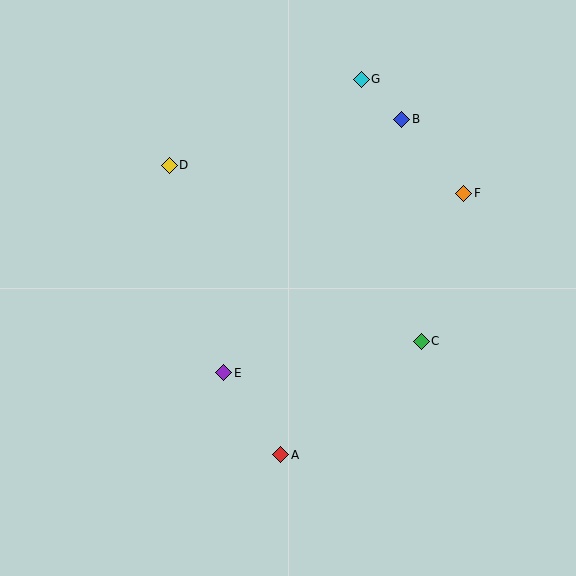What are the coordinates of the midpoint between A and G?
The midpoint between A and G is at (321, 267).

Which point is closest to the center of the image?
Point E at (224, 373) is closest to the center.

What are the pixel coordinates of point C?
Point C is at (421, 341).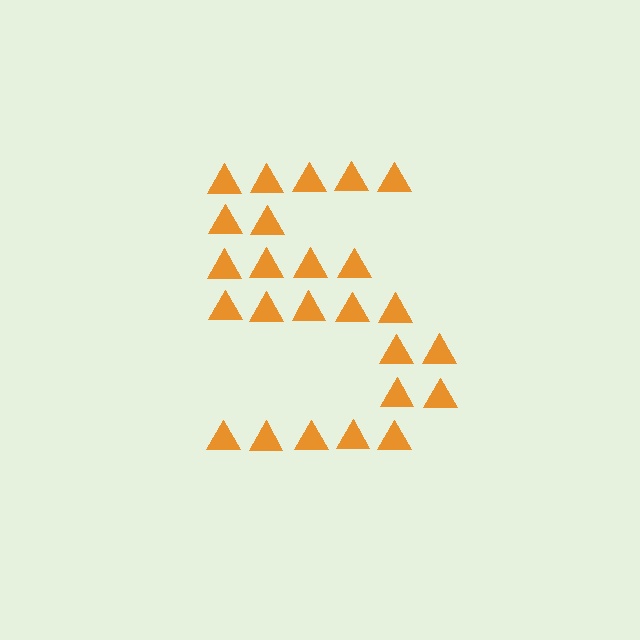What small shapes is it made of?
It is made of small triangles.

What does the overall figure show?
The overall figure shows the digit 5.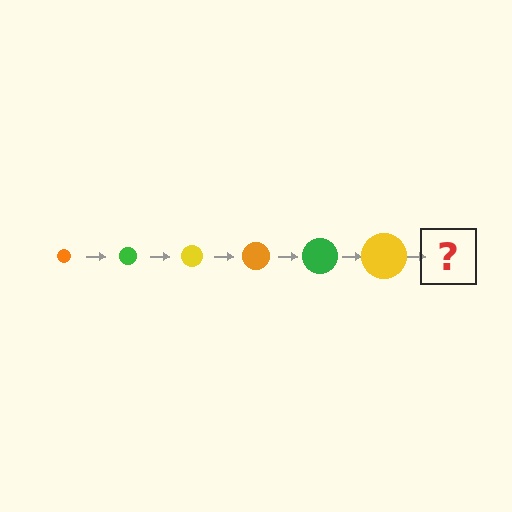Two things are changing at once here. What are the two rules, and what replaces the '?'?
The two rules are that the circle grows larger each step and the color cycles through orange, green, and yellow. The '?' should be an orange circle, larger than the previous one.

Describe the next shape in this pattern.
It should be an orange circle, larger than the previous one.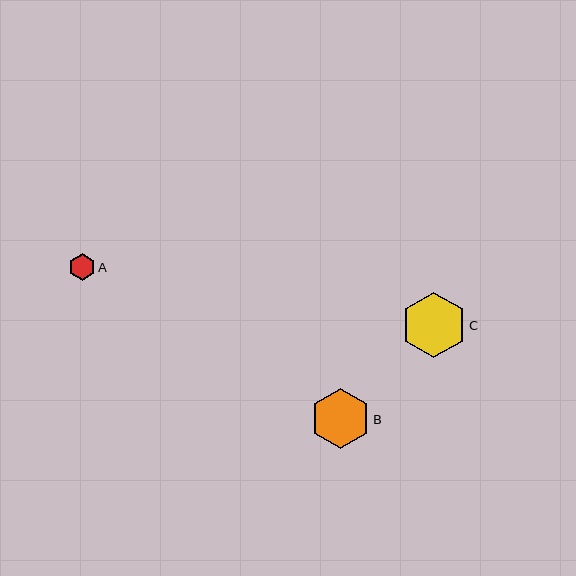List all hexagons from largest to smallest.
From largest to smallest: C, B, A.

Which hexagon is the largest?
Hexagon C is the largest with a size of approximately 65 pixels.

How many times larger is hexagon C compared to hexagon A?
Hexagon C is approximately 2.4 times the size of hexagon A.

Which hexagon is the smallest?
Hexagon A is the smallest with a size of approximately 27 pixels.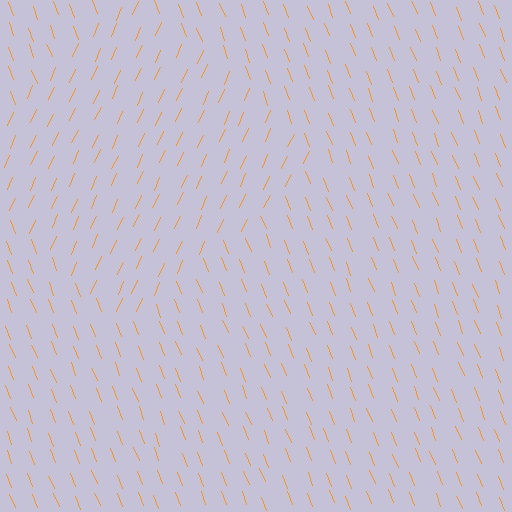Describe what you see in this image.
The image is filled with small orange line segments. A diamond region in the image has lines oriented differently from the surrounding lines, creating a visible texture boundary.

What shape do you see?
I see a diamond.